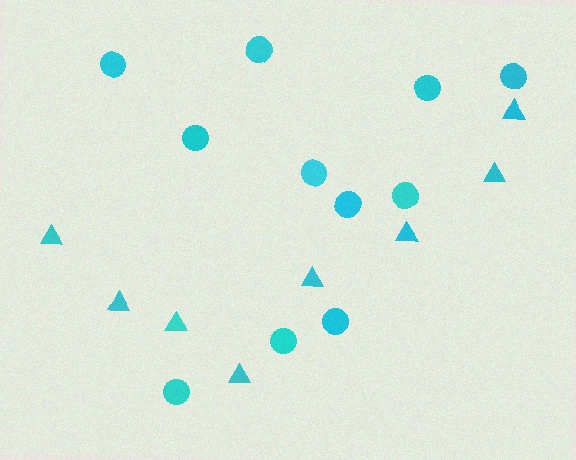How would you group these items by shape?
There are 2 groups: one group of circles (11) and one group of triangles (8).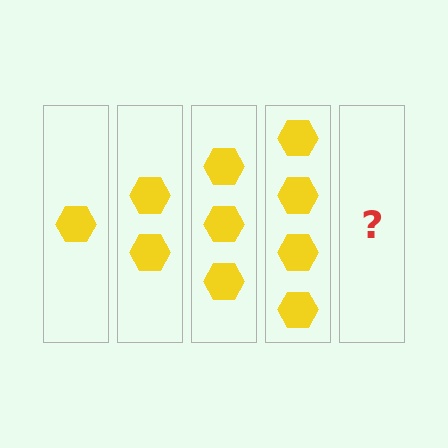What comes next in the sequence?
The next element should be 5 hexagons.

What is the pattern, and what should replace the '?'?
The pattern is that each step adds one more hexagon. The '?' should be 5 hexagons.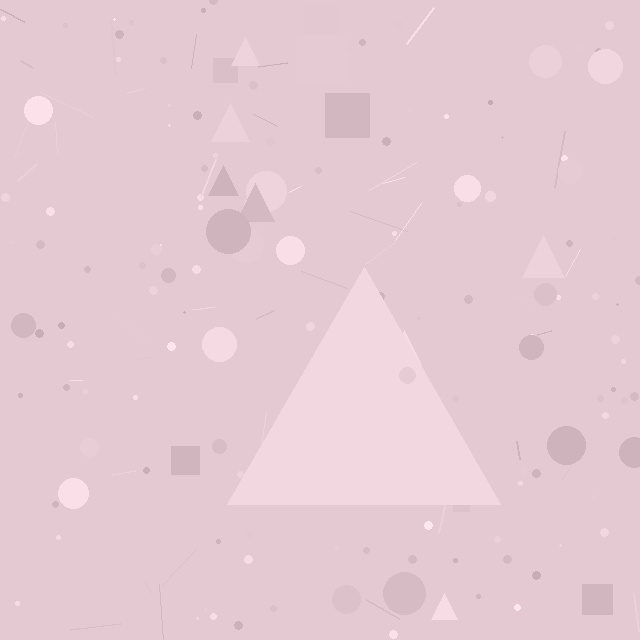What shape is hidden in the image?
A triangle is hidden in the image.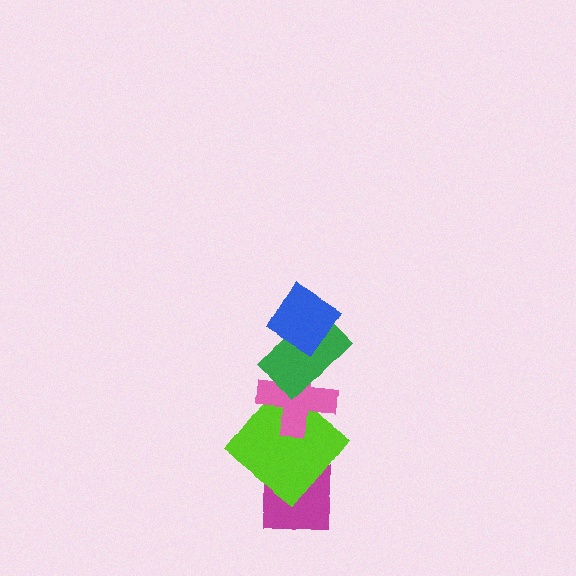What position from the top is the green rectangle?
The green rectangle is 2nd from the top.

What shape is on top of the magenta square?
The lime diamond is on top of the magenta square.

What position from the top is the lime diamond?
The lime diamond is 4th from the top.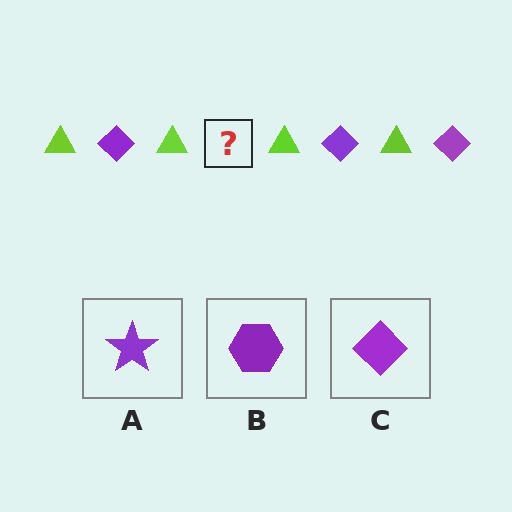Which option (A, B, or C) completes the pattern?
C.